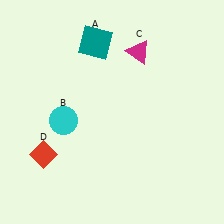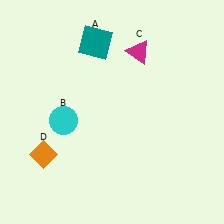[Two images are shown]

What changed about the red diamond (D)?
In Image 1, D is red. In Image 2, it changed to orange.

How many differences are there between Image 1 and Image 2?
There is 1 difference between the two images.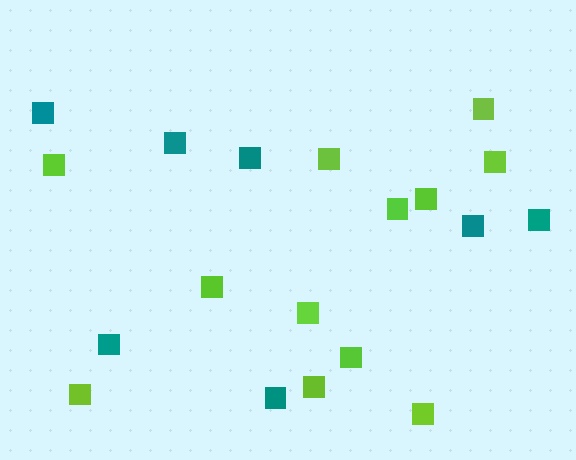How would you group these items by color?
There are 2 groups: one group of teal squares (7) and one group of lime squares (12).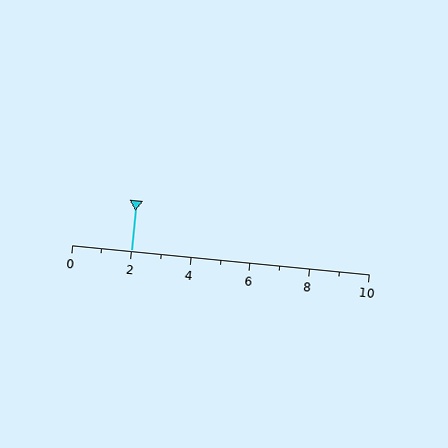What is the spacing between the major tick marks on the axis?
The major ticks are spaced 2 apart.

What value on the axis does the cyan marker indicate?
The marker indicates approximately 2.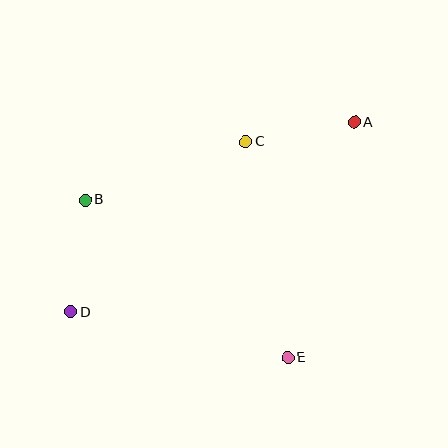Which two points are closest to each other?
Points A and C are closest to each other.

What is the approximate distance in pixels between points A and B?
The distance between A and B is approximately 280 pixels.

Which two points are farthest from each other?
Points A and D are farthest from each other.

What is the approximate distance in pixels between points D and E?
The distance between D and E is approximately 222 pixels.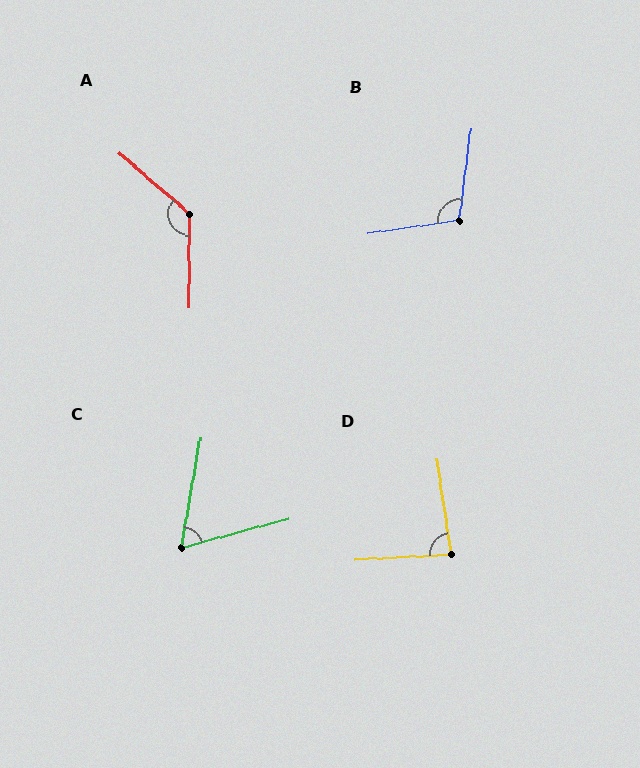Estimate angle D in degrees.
Approximately 85 degrees.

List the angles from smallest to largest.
C (65°), D (85°), B (105°), A (130°).